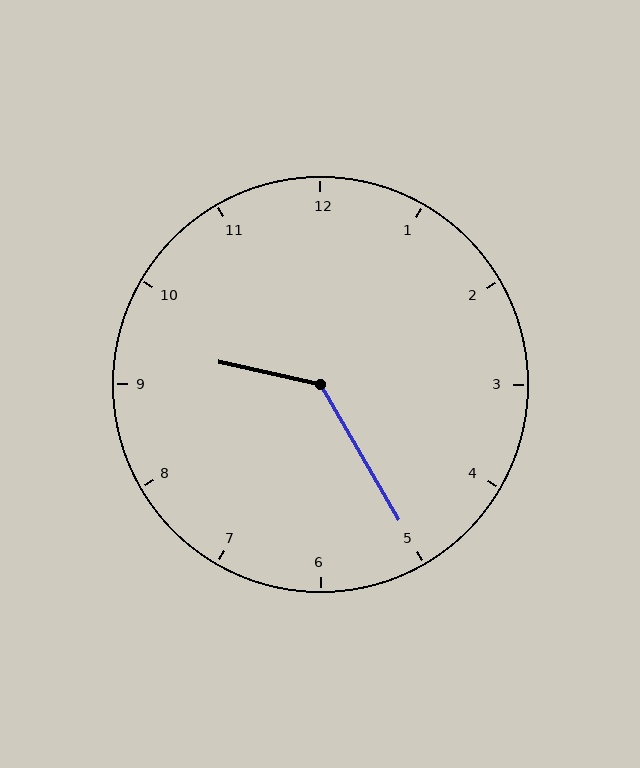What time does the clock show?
9:25.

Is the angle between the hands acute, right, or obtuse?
It is obtuse.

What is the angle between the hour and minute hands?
Approximately 132 degrees.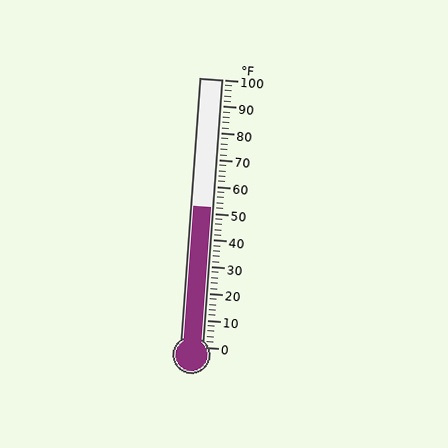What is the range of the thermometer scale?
The thermometer scale ranges from 0°F to 100°F.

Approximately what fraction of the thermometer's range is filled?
The thermometer is filled to approximately 50% of its range.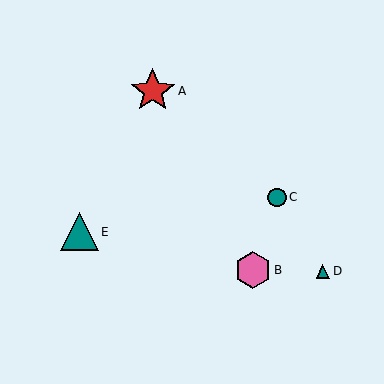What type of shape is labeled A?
Shape A is a red star.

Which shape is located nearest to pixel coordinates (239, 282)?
The pink hexagon (labeled B) at (253, 270) is nearest to that location.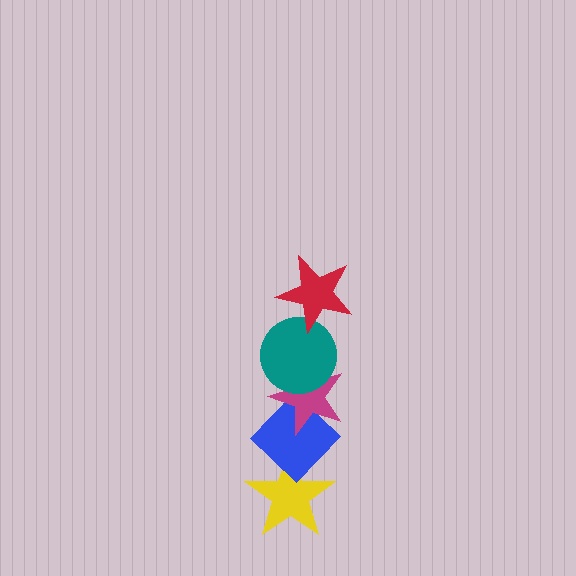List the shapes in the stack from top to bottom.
From top to bottom: the red star, the teal circle, the magenta star, the blue diamond, the yellow star.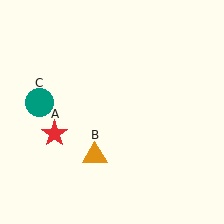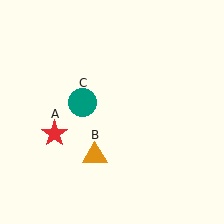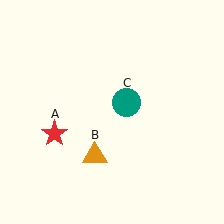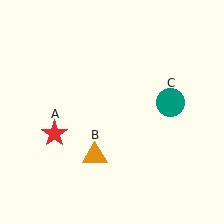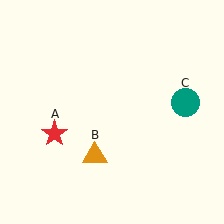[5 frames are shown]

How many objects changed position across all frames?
1 object changed position: teal circle (object C).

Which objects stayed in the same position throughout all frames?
Red star (object A) and orange triangle (object B) remained stationary.